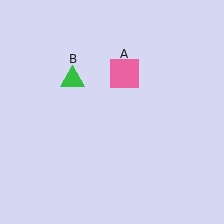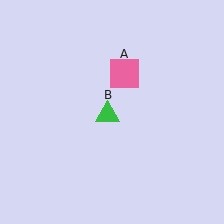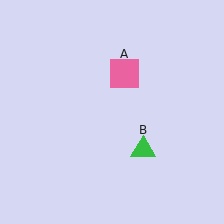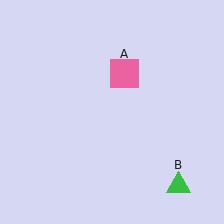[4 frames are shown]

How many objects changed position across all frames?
1 object changed position: green triangle (object B).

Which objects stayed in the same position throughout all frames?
Pink square (object A) remained stationary.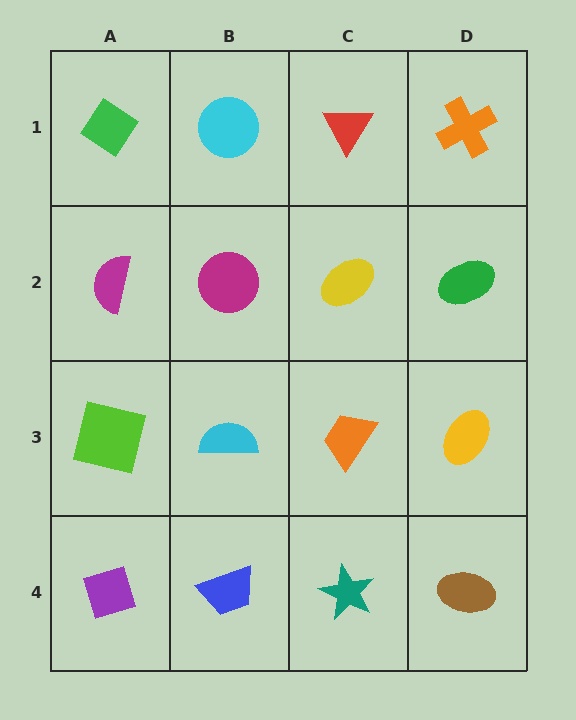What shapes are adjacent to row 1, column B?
A magenta circle (row 2, column B), a green diamond (row 1, column A), a red triangle (row 1, column C).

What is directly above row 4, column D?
A yellow ellipse.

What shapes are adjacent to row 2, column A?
A green diamond (row 1, column A), a lime square (row 3, column A), a magenta circle (row 2, column B).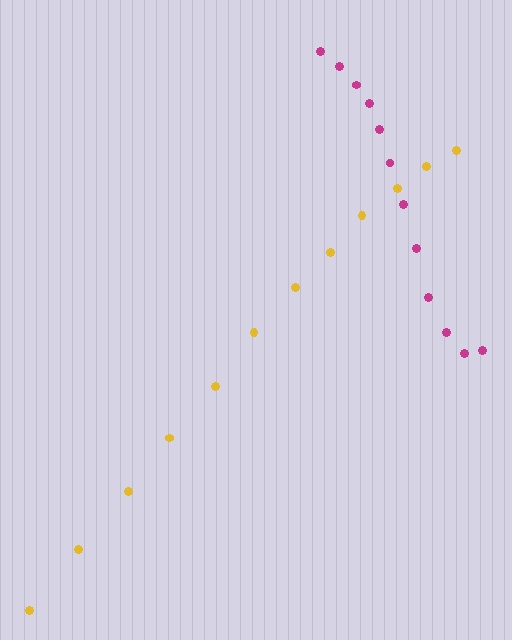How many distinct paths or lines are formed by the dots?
There are 2 distinct paths.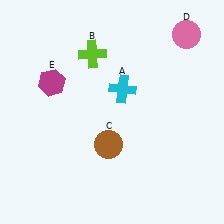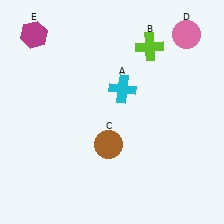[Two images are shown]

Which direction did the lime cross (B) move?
The lime cross (B) moved right.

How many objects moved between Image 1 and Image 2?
2 objects moved between the two images.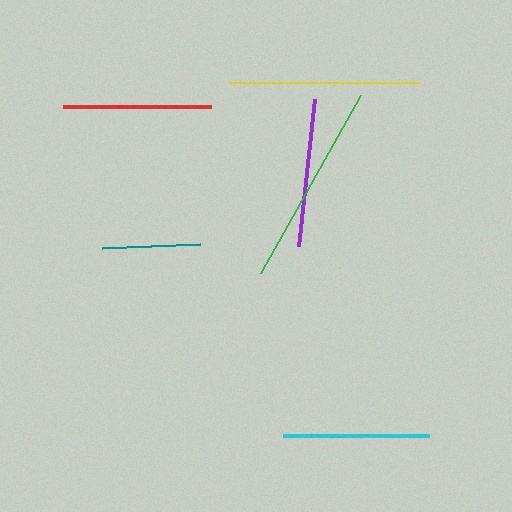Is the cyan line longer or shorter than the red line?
The red line is longer than the cyan line.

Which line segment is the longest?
The green line is the longest at approximately 204 pixels.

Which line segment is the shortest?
The teal line is the shortest at approximately 98 pixels.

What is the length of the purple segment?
The purple segment is approximately 147 pixels long.